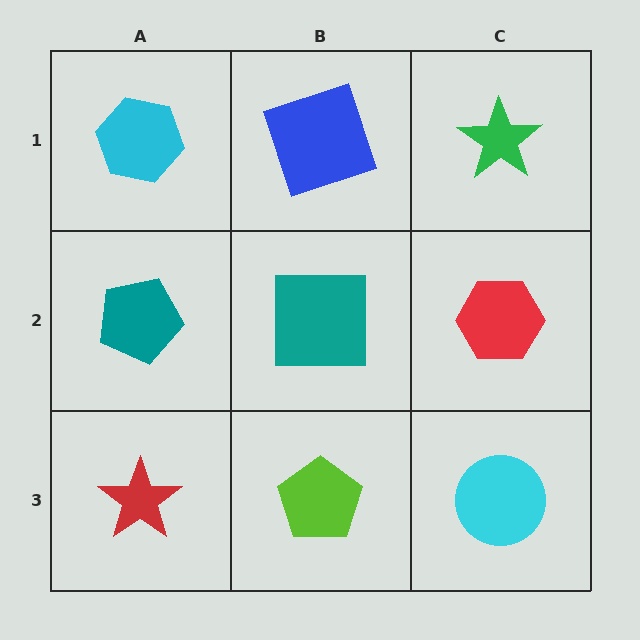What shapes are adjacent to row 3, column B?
A teal square (row 2, column B), a red star (row 3, column A), a cyan circle (row 3, column C).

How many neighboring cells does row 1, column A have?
2.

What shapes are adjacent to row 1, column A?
A teal pentagon (row 2, column A), a blue square (row 1, column B).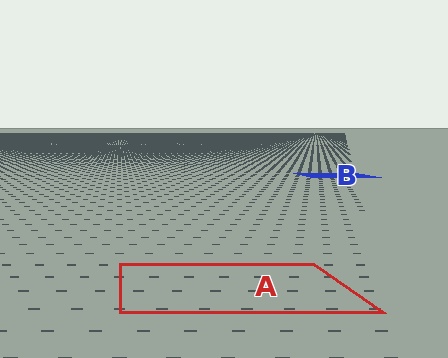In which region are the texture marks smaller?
The texture marks are smaller in region B, because it is farther away.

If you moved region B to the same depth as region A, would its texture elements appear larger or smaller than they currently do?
They would appear larger. At a closer depth, the same texture elements are projected at a bigger on-screen size.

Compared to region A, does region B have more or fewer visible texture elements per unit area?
Region B has more texture elements per unit area — they are packed more densely because it is farther away.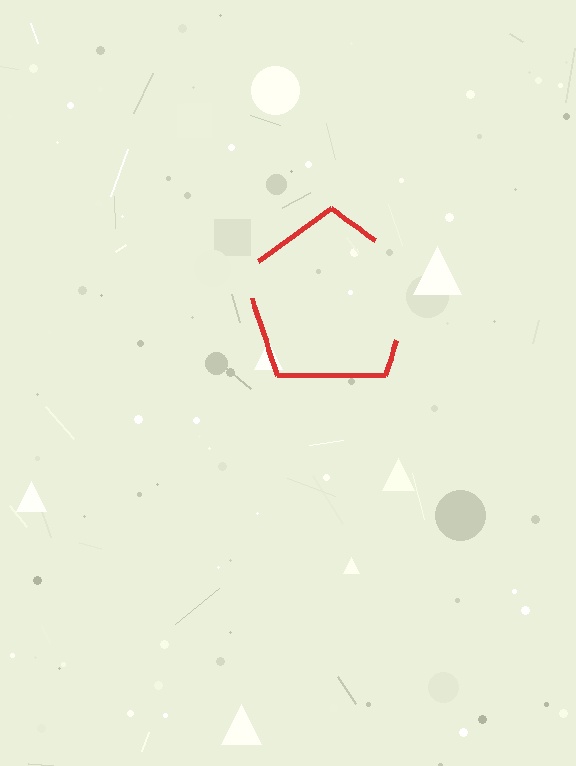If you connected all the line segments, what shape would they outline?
They would outline a pentagon.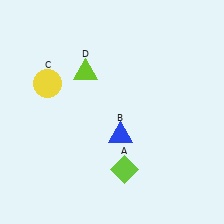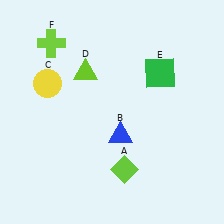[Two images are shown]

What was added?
A green square (E), a lime cross (F) were added in Image 2.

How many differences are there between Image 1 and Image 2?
There are 2 differences between the two images.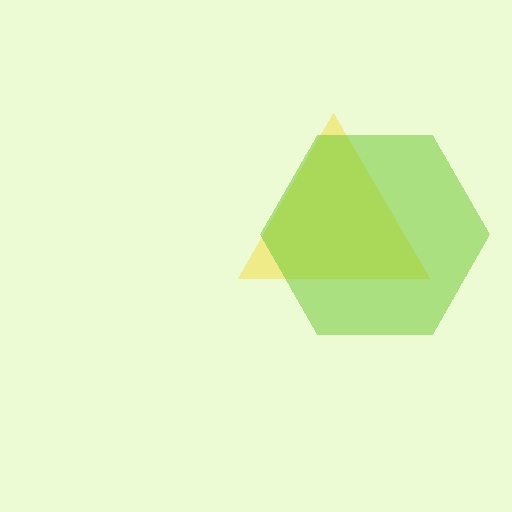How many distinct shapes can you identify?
There are 2 distinct shapes: a yellow triangle, a lime hexagon.